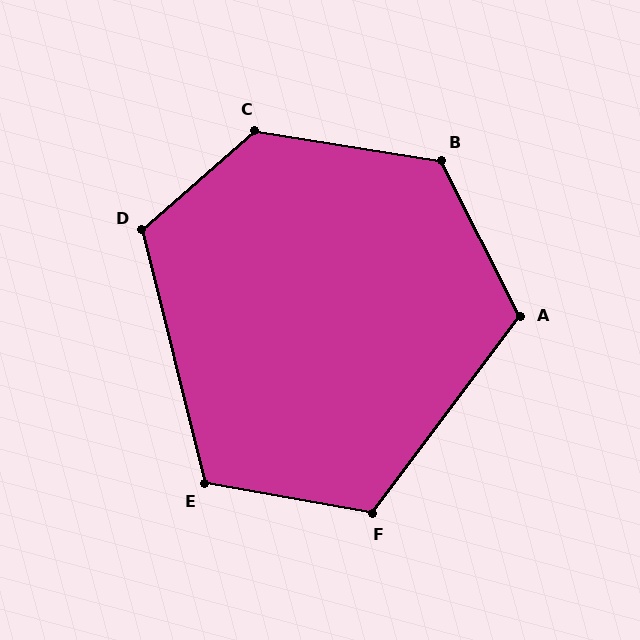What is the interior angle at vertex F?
Approximately 117 degrees (obtuse).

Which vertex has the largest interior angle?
C, at approximately 130 degrees.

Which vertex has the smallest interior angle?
E, at approximately 114 degrees.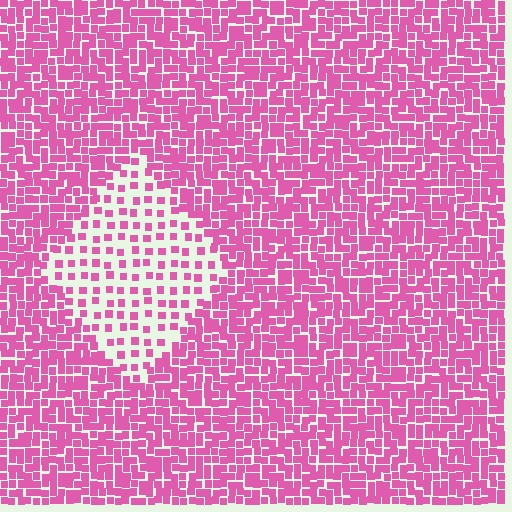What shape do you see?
I see a diamond.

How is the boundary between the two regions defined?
The boundary is defined by a change in element density (approximately 2.5x ratio). All elements are the same color, size, and shape.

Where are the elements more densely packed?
The elements are more densely packed outside the diamond boundary.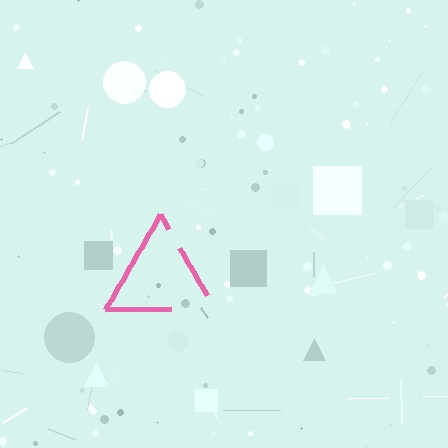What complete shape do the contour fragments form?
The contour fragments form a triangle.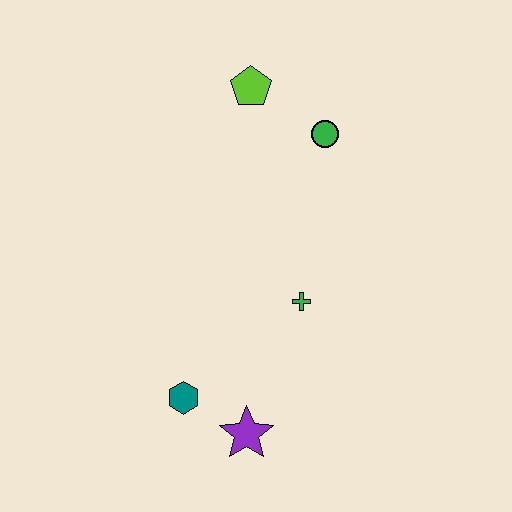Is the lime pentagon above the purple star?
Yes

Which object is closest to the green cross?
The purple star is closest to the green cross.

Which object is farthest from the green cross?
The lime pentagon is farthest from the green cross.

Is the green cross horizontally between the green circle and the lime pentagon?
Yes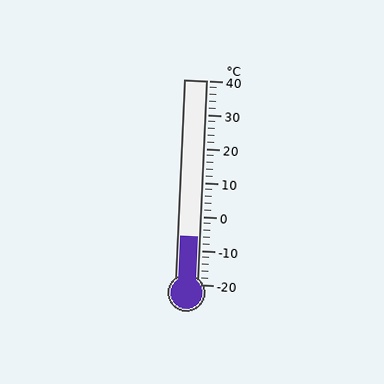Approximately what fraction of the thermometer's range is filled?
The thermometer is filled to approximately 25% of its range.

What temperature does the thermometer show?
The thermometer shows approximately -6°C.